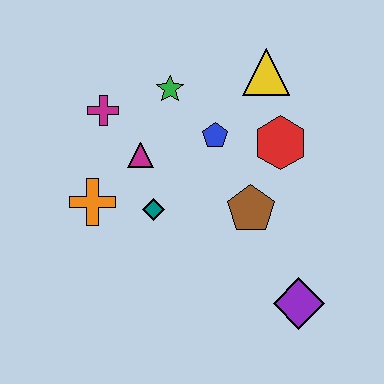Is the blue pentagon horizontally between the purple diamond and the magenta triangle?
Yes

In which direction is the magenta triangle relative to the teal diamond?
The magenta triangle is above the teal diamond.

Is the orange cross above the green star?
No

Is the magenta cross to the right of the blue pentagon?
No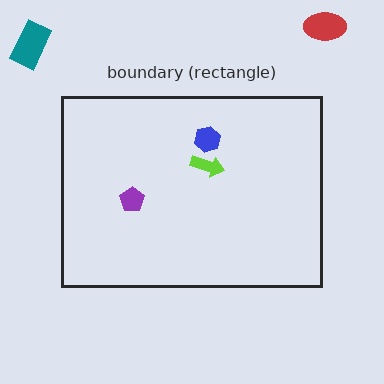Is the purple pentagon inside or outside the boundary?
Inside.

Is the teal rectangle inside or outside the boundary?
Outside.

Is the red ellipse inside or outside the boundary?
Outside.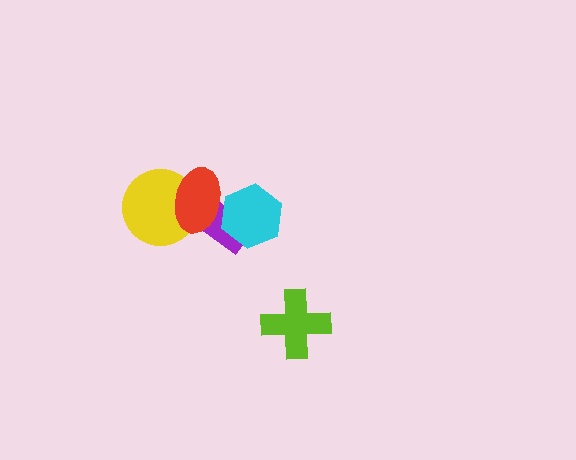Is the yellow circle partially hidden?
Yes, it is partially covered by another shape.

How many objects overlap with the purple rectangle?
2 objects overlap with the purple rectangle.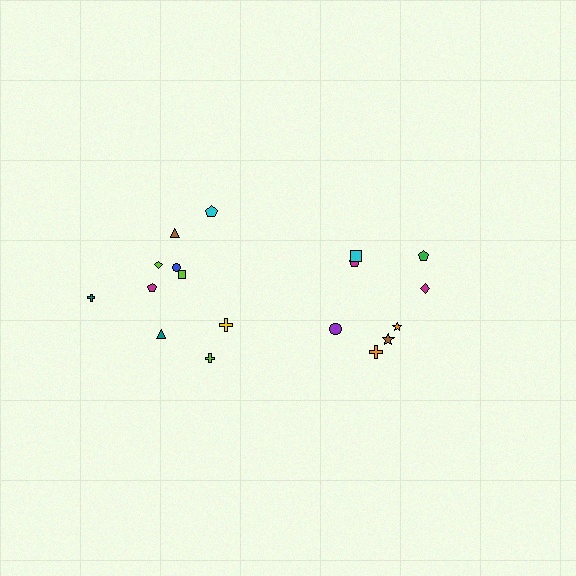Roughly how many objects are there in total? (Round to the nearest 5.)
Roughly 20 objects in total.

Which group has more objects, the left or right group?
The left group.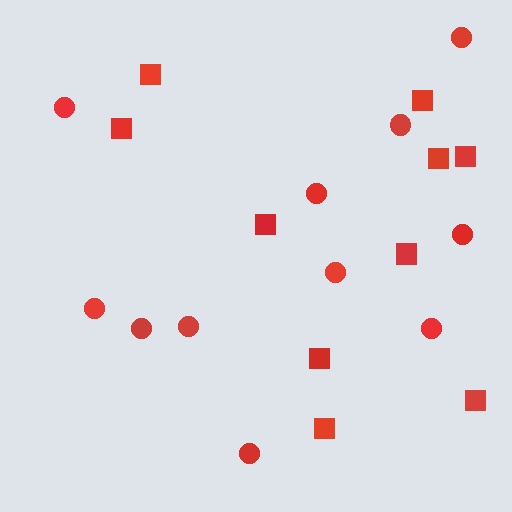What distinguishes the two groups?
There are 2 groups: one group of squares (10) and one group of circles (11).